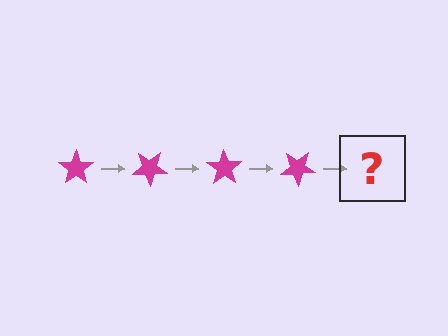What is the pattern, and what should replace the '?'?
The pattern is that the star rotates 35 degrees each step. The '?' should be a magenta star rotated 140 degrees.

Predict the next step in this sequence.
The next step is a magenta star rotated 140 degrees.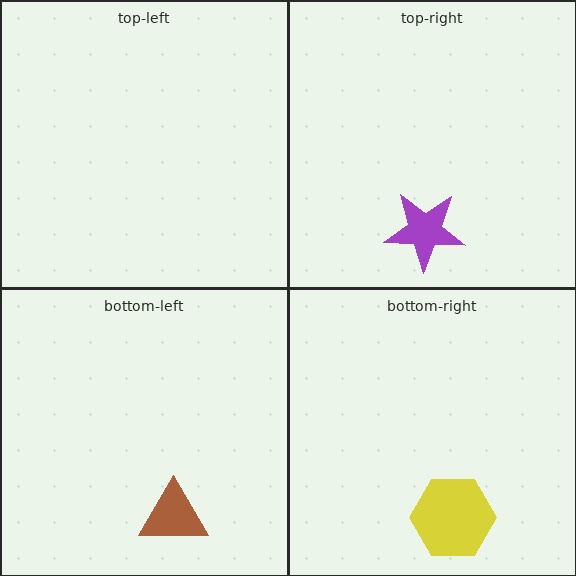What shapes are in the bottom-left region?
The brown triangle.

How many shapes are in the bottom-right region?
1.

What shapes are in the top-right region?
The purple star.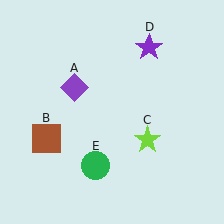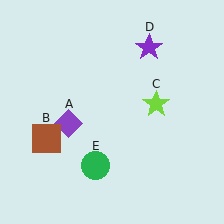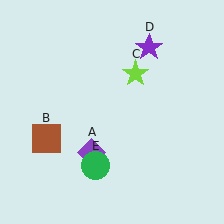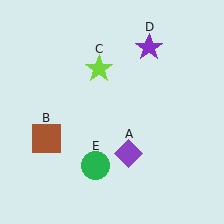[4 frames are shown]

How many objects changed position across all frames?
2 objects changed position: purple diamond (object A), lime star (object C).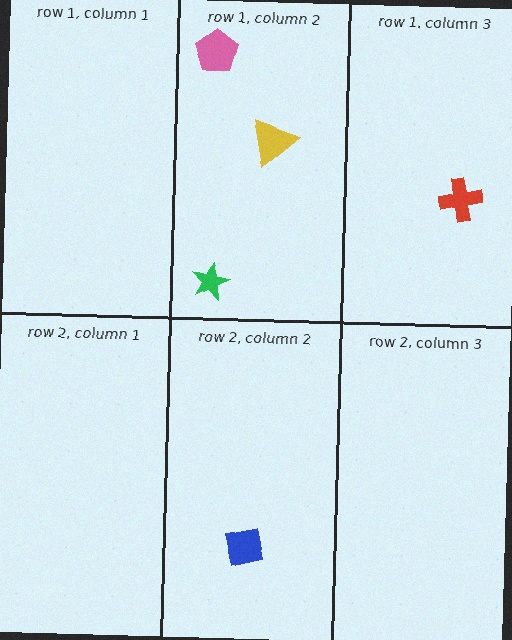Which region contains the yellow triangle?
The row 1, column 2 region.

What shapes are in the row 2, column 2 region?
The blue square.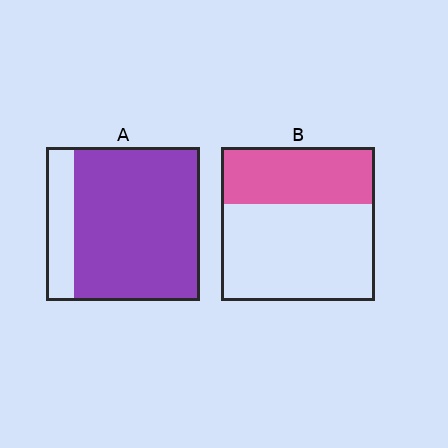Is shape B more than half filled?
No.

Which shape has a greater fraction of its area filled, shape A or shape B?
Shape A.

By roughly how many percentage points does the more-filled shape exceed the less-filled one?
By roughly 45 percentage points (A over B).